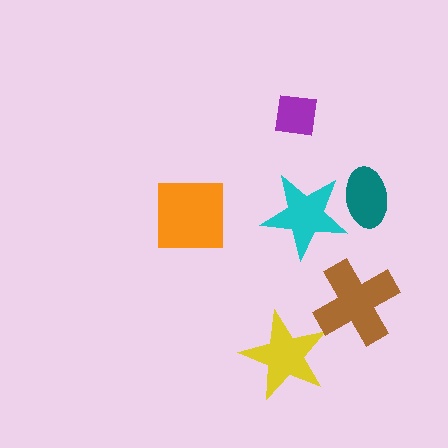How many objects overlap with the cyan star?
1 object overlaps with the cyan star.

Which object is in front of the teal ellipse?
The cyan star is in front of the teal ellipse.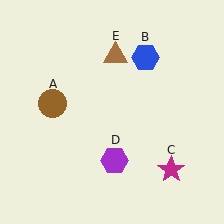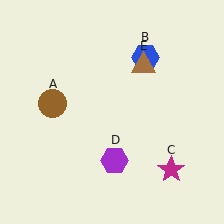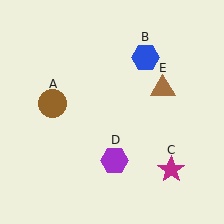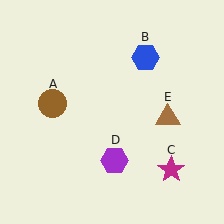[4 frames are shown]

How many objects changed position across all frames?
1 object changed position: brown triangle (object E).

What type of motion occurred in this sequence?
The brown triangle (object E) rotated clockwise around the center of the scene.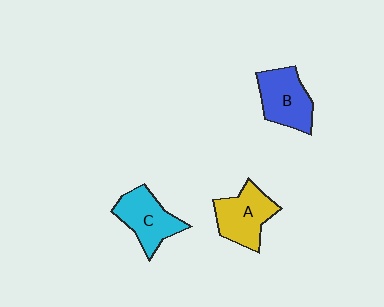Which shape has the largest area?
Shape A (yellow).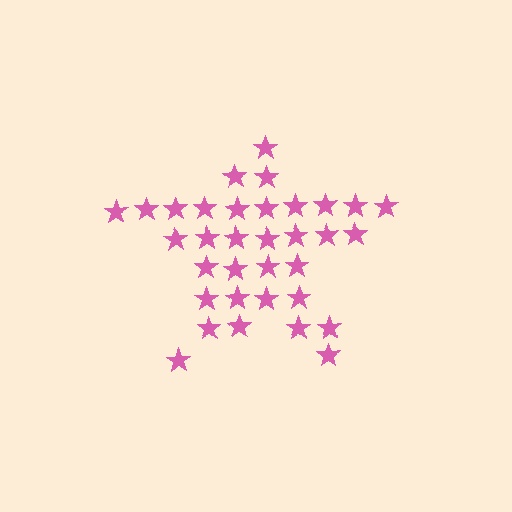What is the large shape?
The large shape is a star.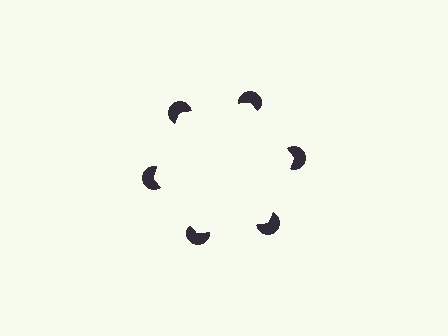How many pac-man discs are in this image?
There are 6 — one at each vertex of the illusory hexagon.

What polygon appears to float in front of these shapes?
An illusory hexagon — its edges are inferred from the aligned wedge cuts in the pac-man discs, not physically drawn.